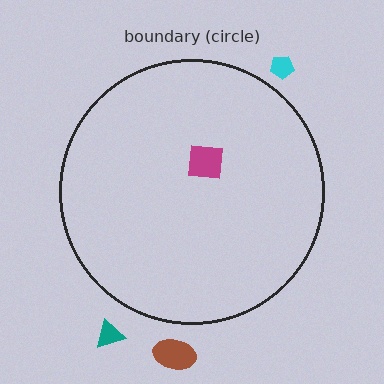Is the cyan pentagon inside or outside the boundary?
Outside.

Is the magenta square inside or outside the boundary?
Inside.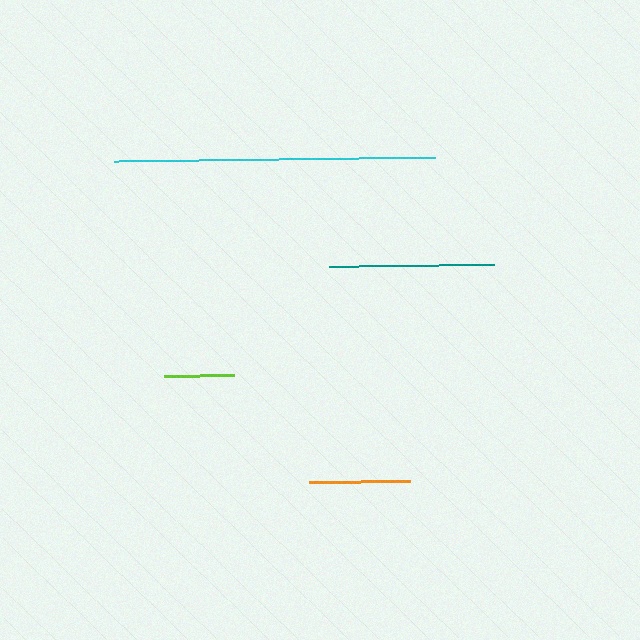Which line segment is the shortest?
The lime line is the shortest at approximately 70 pixels.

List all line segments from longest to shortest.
From longest to shortest: cyan, teal, orange, lime.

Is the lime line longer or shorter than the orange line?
The orange line is longer than the lime line.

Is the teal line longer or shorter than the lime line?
The teal line is longer than the lime line.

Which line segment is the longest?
The cyan line is the longest at approximately 321 pixels.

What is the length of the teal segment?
The teal segment is approximately 165 pixels long.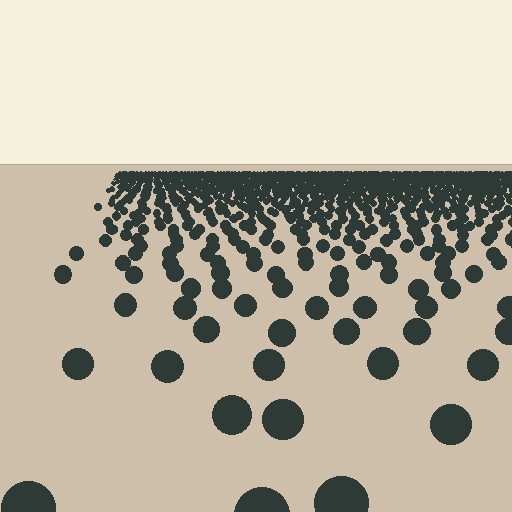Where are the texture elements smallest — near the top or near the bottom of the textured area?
Near the top.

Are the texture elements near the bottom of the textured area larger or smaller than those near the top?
Larger. Near the bottom, elements are closer to the viewer and appear at a bigger on-screen size.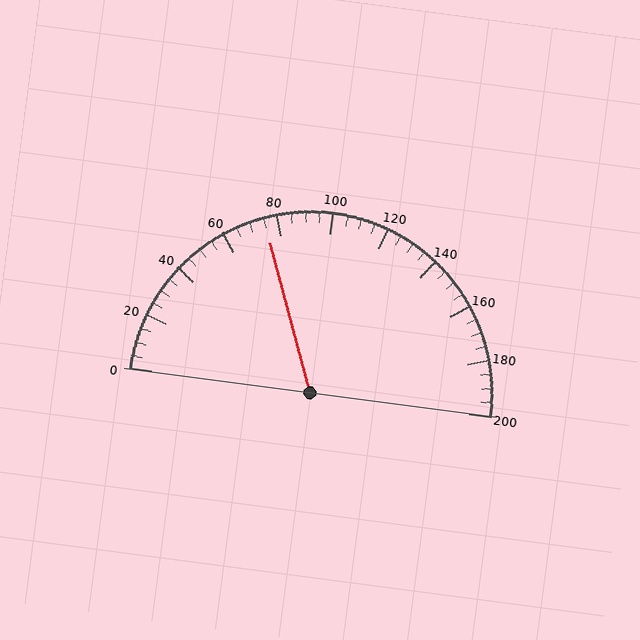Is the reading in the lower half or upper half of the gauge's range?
The reading is in the lower half of the range (0 to 200).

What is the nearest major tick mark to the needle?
The nearest major tick mark is 80.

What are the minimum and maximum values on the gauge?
The gauge ranges from 0 to 200.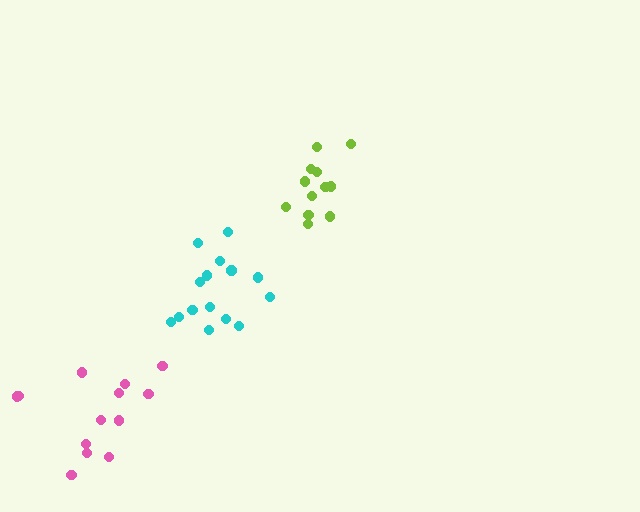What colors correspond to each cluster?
The clusters are colored: cyan, lime, pink.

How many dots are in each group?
Group 1: 15 dots, Group 2: 12 dots, Group 3: 13 dots (40 total).